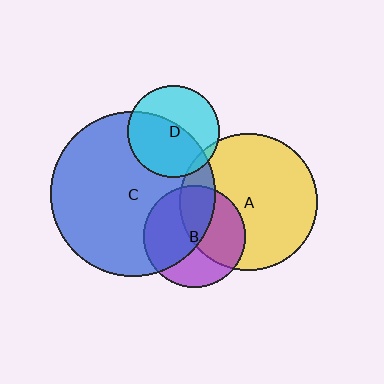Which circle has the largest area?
Circle C (blue).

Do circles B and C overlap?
Yes.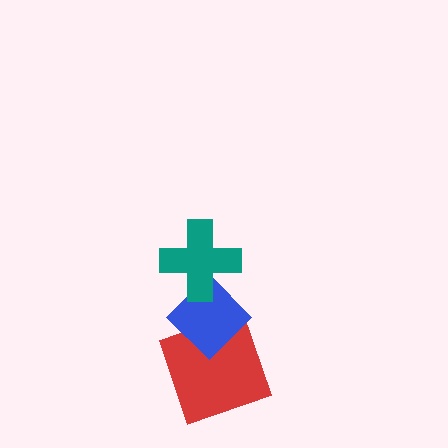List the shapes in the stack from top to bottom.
From top to bottom: the teal cross, the blue diamond, the red square.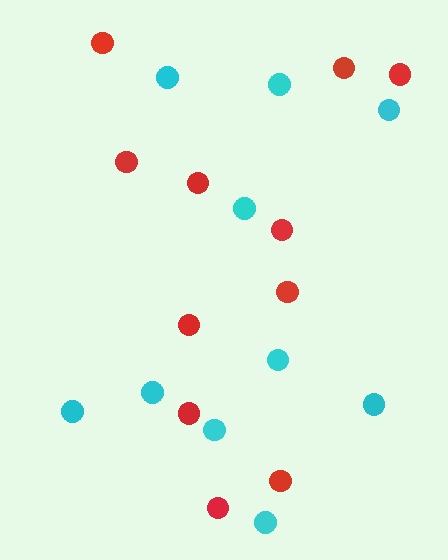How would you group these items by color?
There are 2 groups: one group of cyan circles (10) and one group of red circles (11).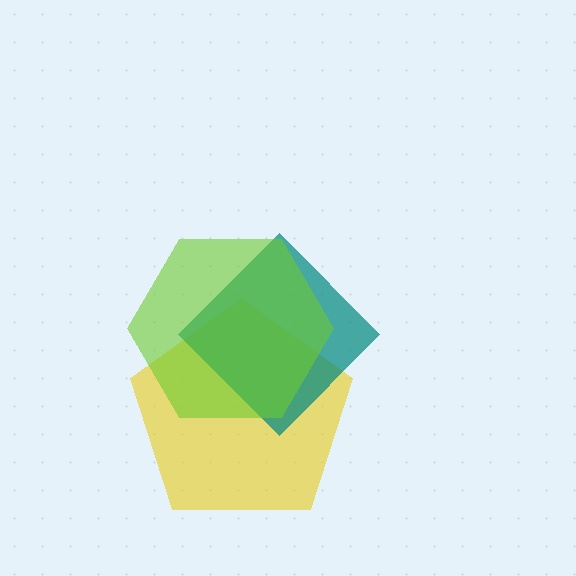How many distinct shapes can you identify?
There are 3 distinct shapes: a yellow pentagon, a teal diamond, a lime hexagon.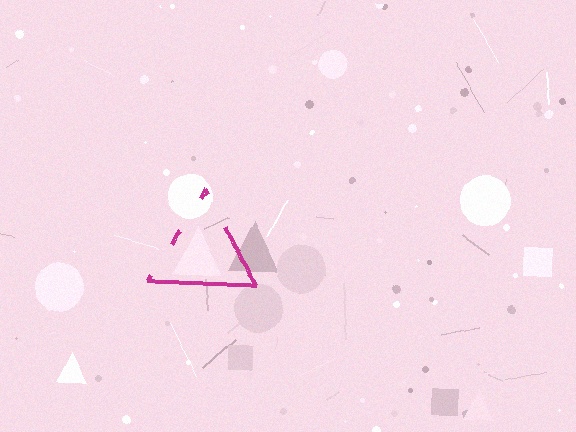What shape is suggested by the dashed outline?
The dashed outline suggests a triangle.